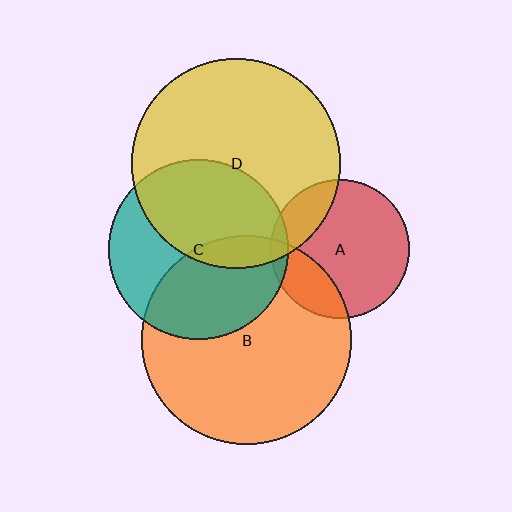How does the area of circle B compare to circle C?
Approximately 1.3 times.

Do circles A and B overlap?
Yes.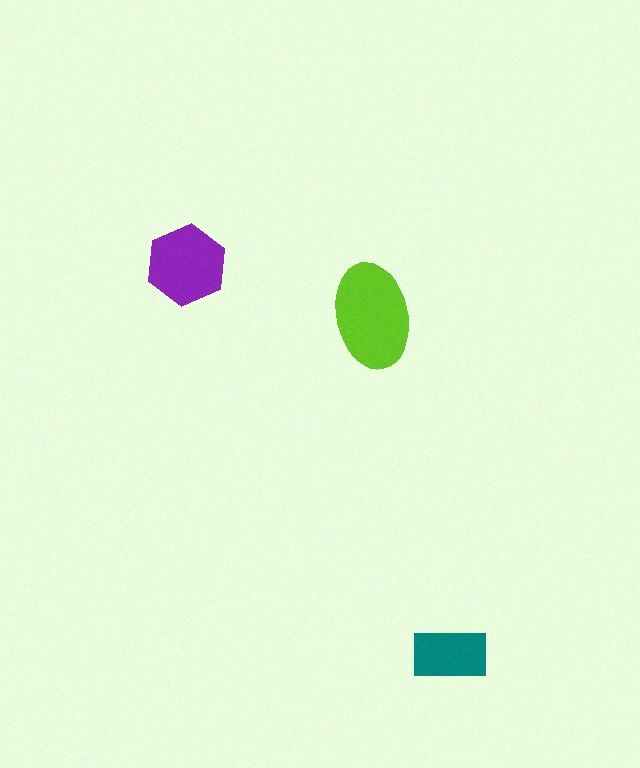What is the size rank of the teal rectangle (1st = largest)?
3rd.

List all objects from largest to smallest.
The lime ellipse, the purple hexagon, the teal rectangle.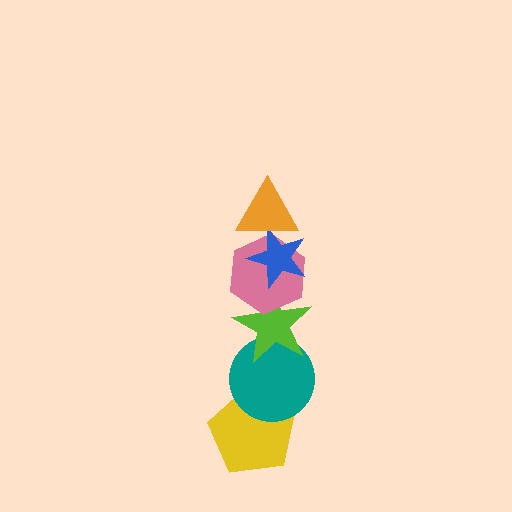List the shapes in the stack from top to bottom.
From top to bottom: the orange triangle, the blue star, the pink hexagon, the lime star, the teal circle, the yellow pentagon.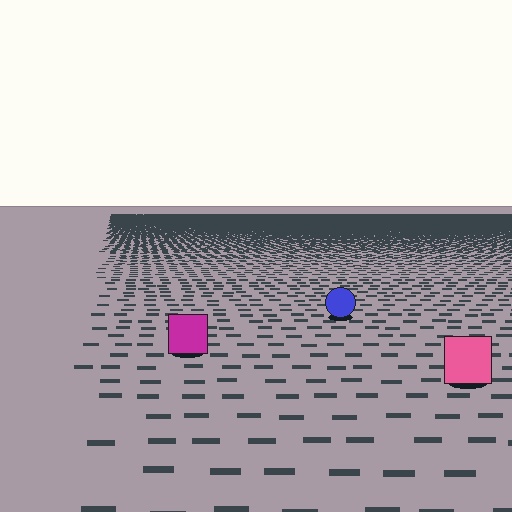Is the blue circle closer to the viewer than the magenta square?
No. The magenta square is closer — you can tell from the texture gradient: the ground texture is coarser near it.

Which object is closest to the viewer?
The pink square is closest. The texture marks near it are larger and more spread out.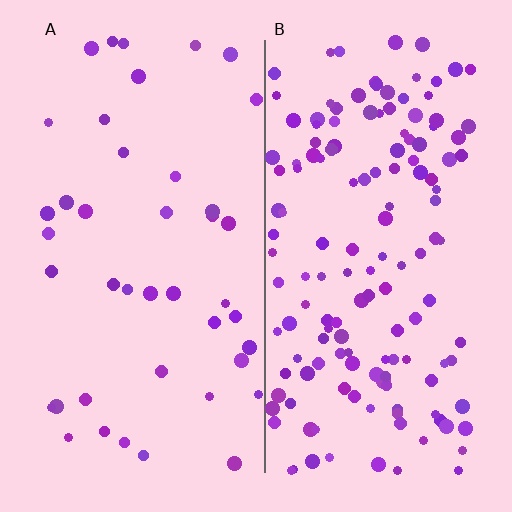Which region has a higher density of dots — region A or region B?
B (the right).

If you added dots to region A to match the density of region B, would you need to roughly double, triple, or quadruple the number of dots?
Approximately quadruple.